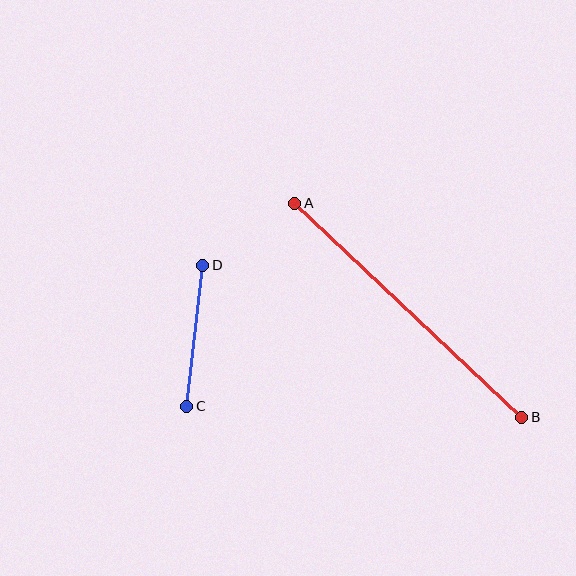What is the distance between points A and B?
The distance is approximately 312 pixels.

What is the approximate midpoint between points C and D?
The midpoint is at approximately (195, 336) pixels.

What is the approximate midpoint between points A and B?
The midpoint is at approximately (408, 310) pixels.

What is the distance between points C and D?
The distance is approximately 142 pixels.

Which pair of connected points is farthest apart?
Points A and B are farthest apart.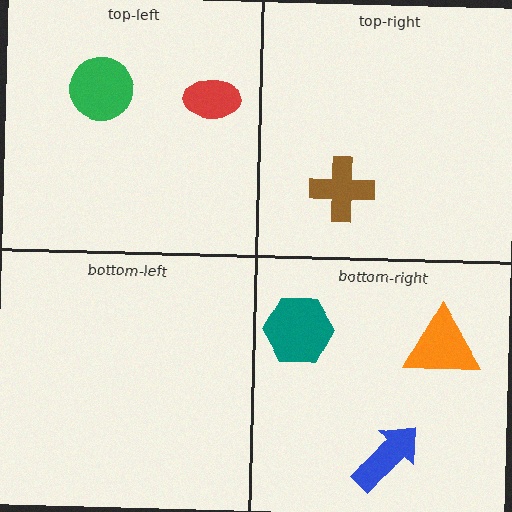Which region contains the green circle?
The top-left region.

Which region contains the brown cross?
The top-right region.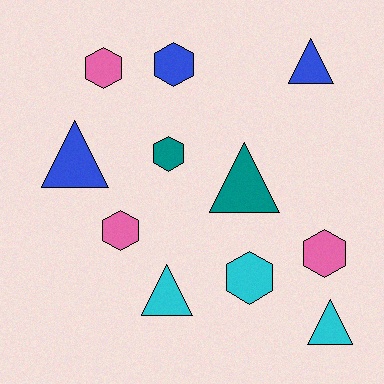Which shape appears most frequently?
Hexagon, with 6 objects.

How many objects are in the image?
There are 11 objects.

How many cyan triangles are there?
There are 2 cyan triangles.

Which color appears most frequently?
Blue, with 3 objects.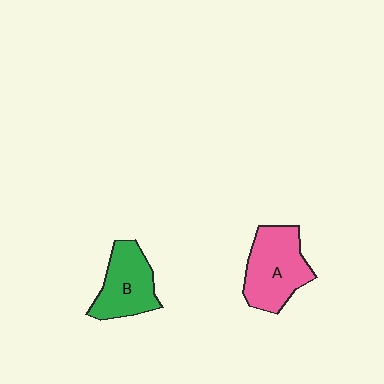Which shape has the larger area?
Shape A (pink).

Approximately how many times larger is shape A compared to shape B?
Approximately 1.2 times.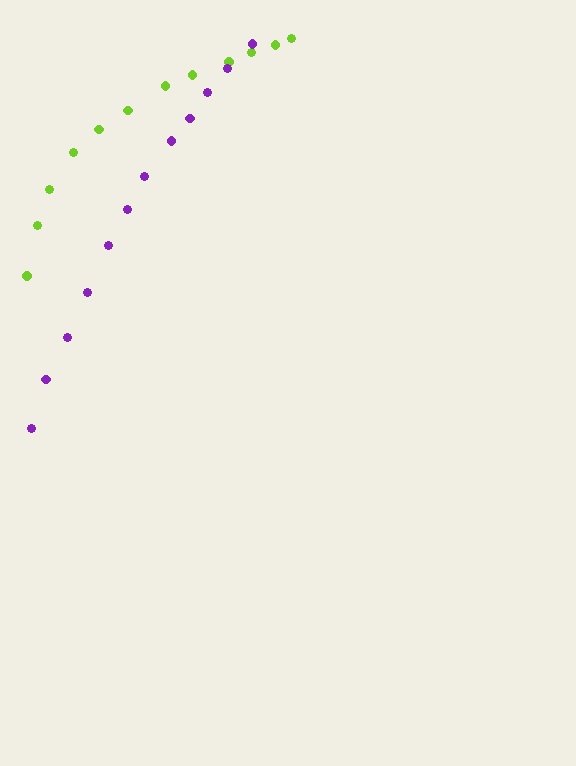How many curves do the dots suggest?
There are 2 distinct paths.